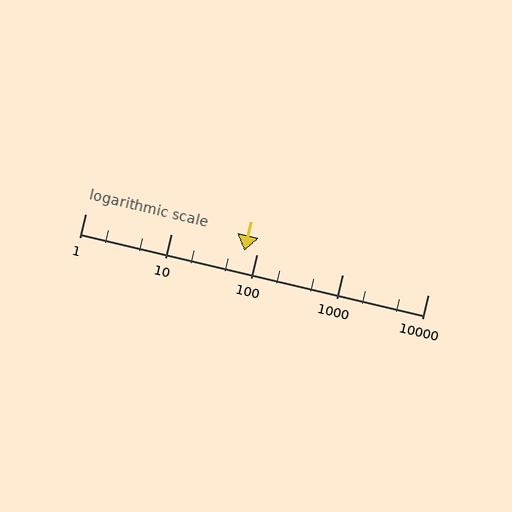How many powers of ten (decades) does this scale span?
The scale spans 4 decades, from 1 to 10000.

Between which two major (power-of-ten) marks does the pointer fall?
The pointer is between 10 and 100.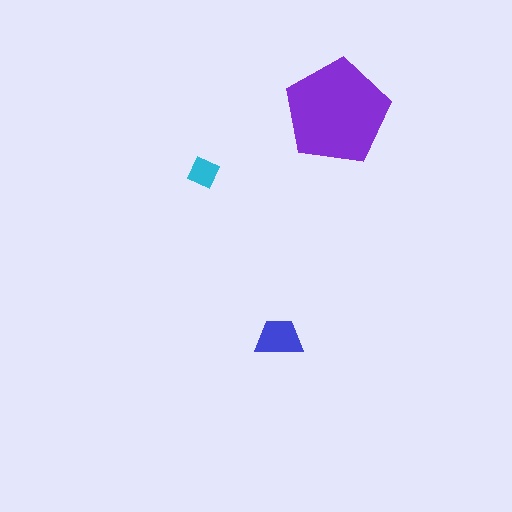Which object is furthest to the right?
The purple pentagon is rightmost.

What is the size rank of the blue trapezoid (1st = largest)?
2nd.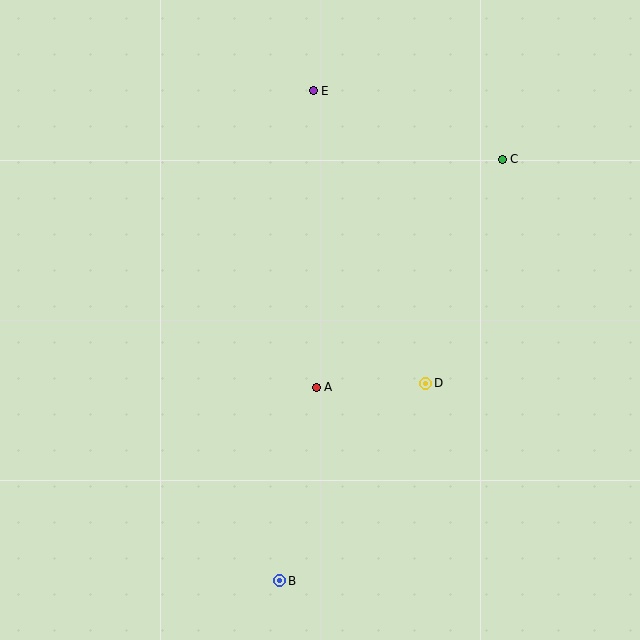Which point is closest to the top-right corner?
Point C is closest to the top-right corner.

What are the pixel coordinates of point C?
Point C is at (502, 159).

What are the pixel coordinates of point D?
Point D is at (426, 383).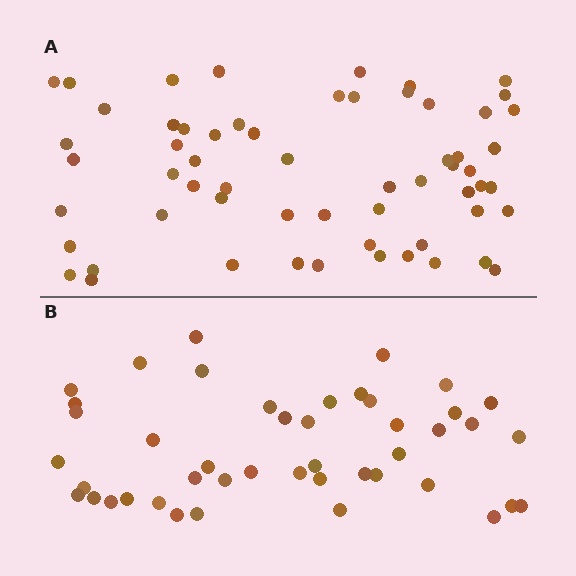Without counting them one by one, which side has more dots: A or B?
Region A (the top region) has more dots.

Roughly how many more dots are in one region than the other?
Region A has approximately 15 more dots than region B.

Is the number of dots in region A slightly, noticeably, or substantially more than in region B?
Region A has noticeably more, but not dramatically so. The ratio is roughly 1.3 to 1.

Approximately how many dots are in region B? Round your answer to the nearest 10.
About 40 dots. (The exact count is 45, which rounds to 40.)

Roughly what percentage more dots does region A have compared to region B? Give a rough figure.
About 35% more.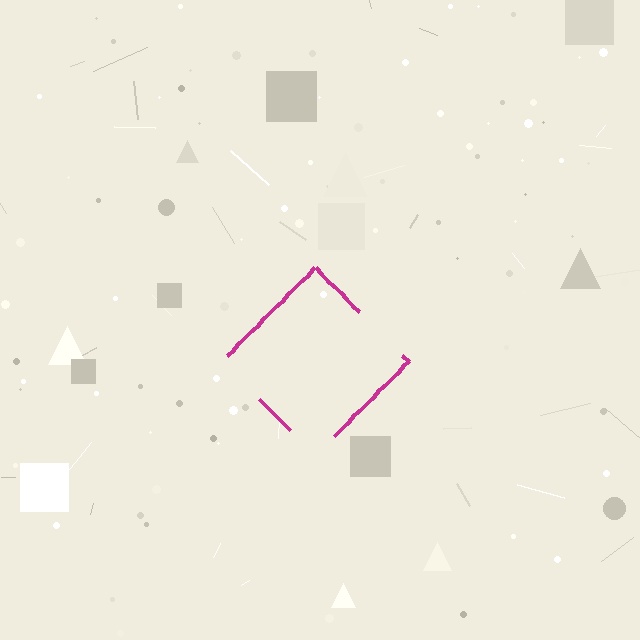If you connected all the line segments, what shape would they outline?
They would outline a diamond.